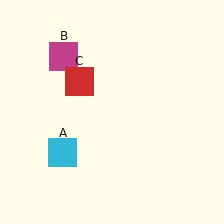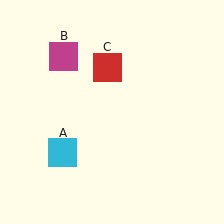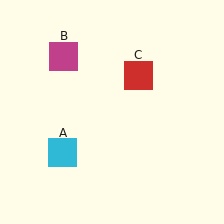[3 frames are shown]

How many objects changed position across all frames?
1 object changed position: red square (object C).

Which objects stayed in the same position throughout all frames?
Cyan square (object A) and magenta square (object B) remained stationary.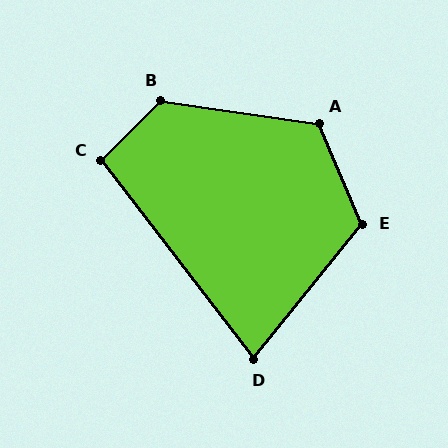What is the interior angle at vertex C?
Approximately 97 degrees (obtuse).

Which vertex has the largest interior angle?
B, at approximately 127 degrees.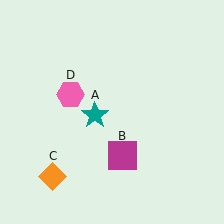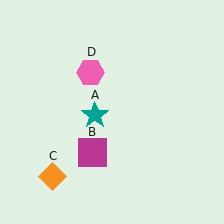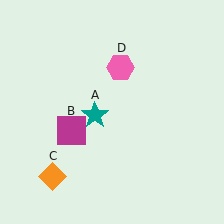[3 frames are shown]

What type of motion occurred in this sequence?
The magenta square (object B), pink hexagon (object D) rotated clockwise around the center of the scene.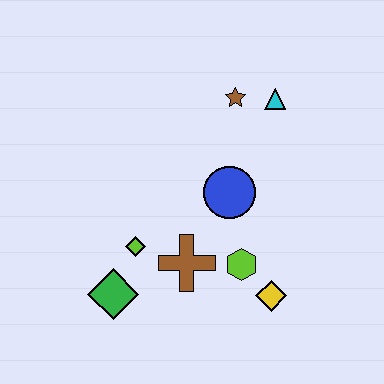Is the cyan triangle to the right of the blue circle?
Yes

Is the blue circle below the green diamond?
No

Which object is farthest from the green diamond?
The cyan triangle is farthest from the green diamond.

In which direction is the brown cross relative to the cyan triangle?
The brown cross is below the cyan triangle.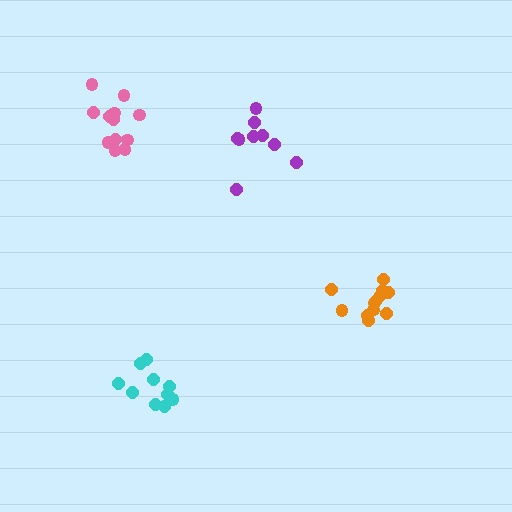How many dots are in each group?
Group 1: 12 dots, Group 2: 10 dots, Group 3: 9 dots, Group 4: 12 dots (43 total).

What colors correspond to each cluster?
The clusters are colored: orange, cyan, purple, pink.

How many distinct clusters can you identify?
There are 4 distinct clusters.